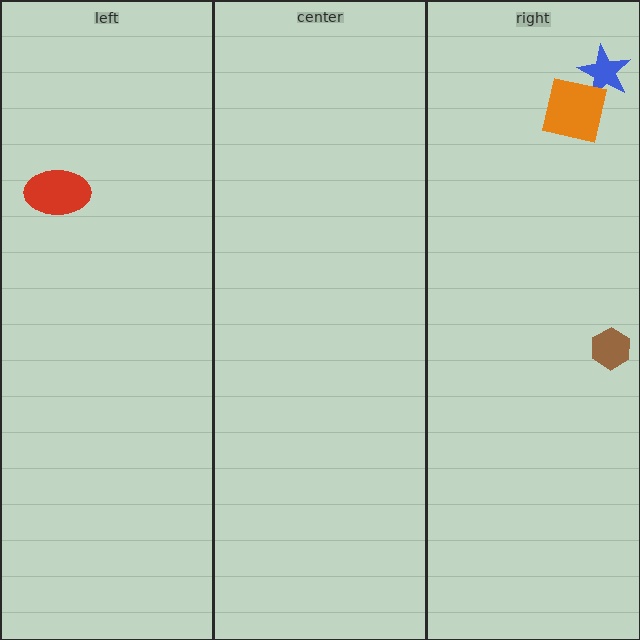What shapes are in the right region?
The blue star, the brown hexagon, the orange square.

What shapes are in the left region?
The red ellipse.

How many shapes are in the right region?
3.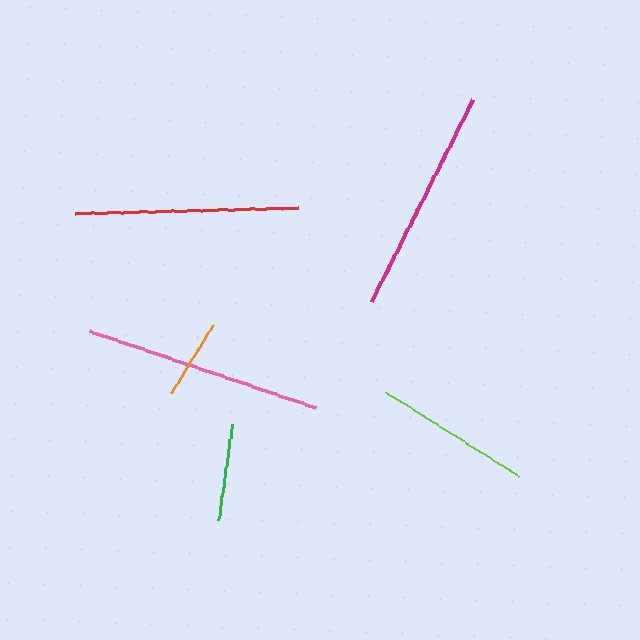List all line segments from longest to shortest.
From longest to shortest: pink, magenta, red, lime, green, orange.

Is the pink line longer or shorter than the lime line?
The pink line is longer than the lime line.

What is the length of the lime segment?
The lime segment is approximately 157 pixels long.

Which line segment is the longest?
The pink line is the longest at approximately 238 pixels.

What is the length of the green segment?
The green segment is approximately 98 pixels long.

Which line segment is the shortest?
The orange line is the shortest at approximately 79 pixels.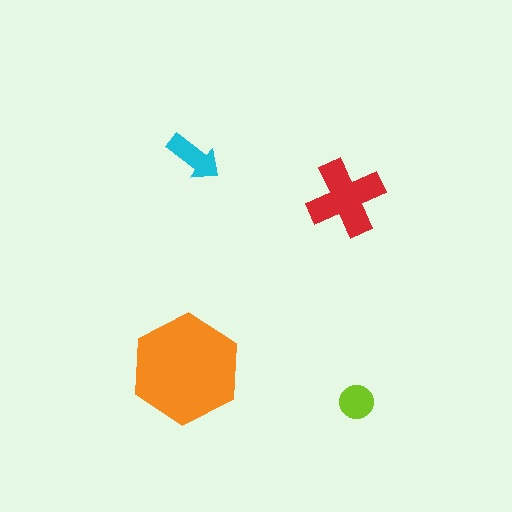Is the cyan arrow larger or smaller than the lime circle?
Larger.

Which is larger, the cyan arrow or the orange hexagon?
The orange hexagon.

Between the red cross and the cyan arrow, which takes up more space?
The red cross.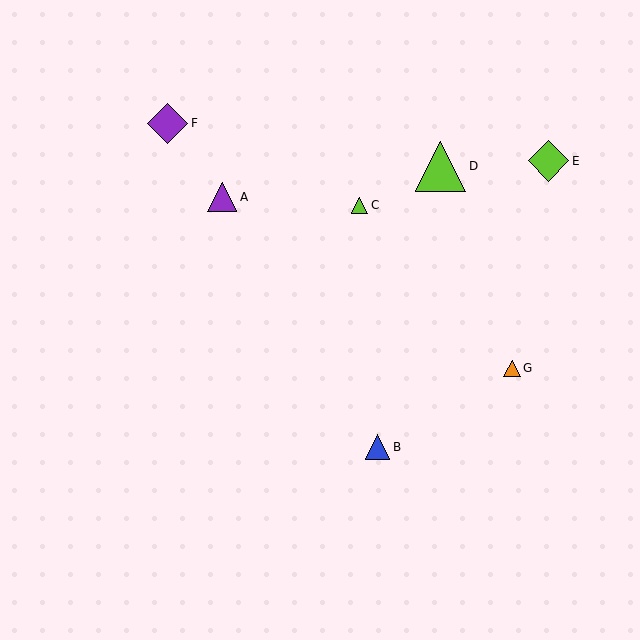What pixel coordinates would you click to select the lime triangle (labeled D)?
Click at (440, 166) to select the lime triangle D.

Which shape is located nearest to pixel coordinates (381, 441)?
The blue triangle (labeled B) at (377, 447) is nearest to that location.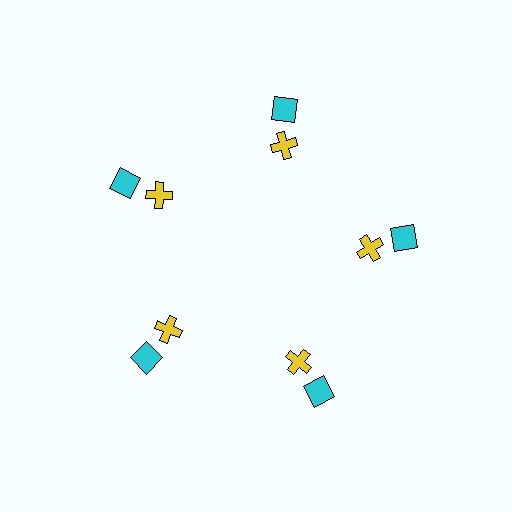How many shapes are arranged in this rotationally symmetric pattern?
There are 10 shapes, arranged in 5 groups of 2.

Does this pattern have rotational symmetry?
Yes, this pattern has 5-fold rotational symmetry. It looks the same after rotating 72 degrees around the center.